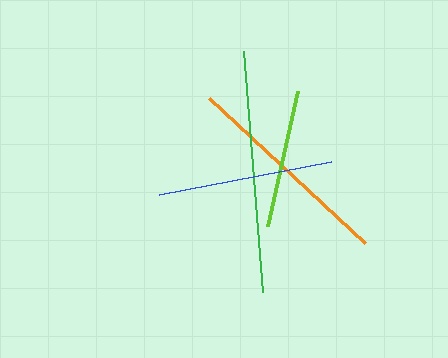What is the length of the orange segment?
The orange segment is approximately 213 pixels long.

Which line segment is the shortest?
The lime line is the shortest at approximately 138 pixels.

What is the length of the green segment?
The green segment is approximately 242 pixels long.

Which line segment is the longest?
The green line is the longest at approximately 242 pixels.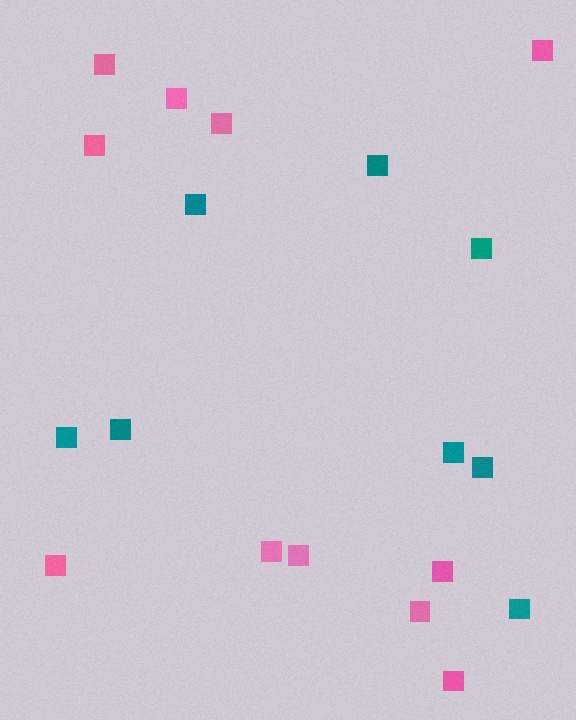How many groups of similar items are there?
There are 2 groups: one group of pink squares (11) and one group of teal squares (8).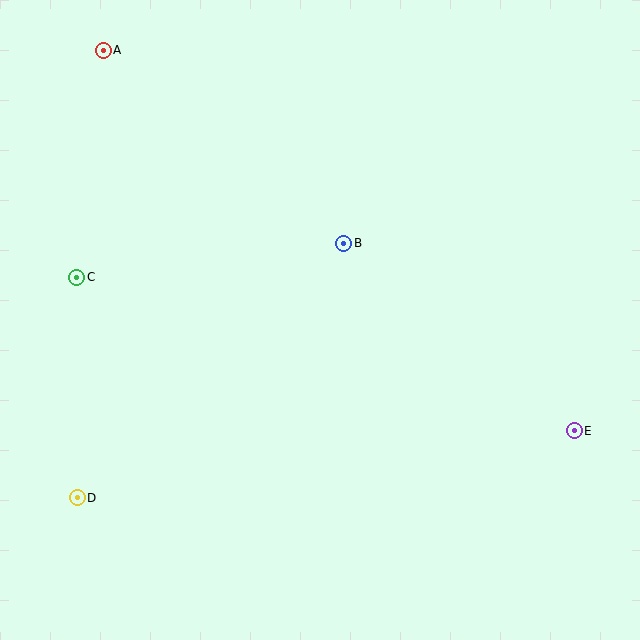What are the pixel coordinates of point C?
Point C is at (77, 277).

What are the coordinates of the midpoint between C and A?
The midpoint between C and A is at (90, 164).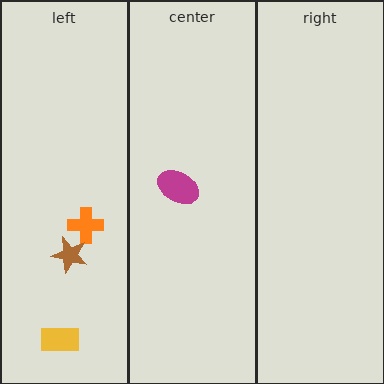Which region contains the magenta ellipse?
The center region.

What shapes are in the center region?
The magenta ellipse.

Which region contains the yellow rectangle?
The left region.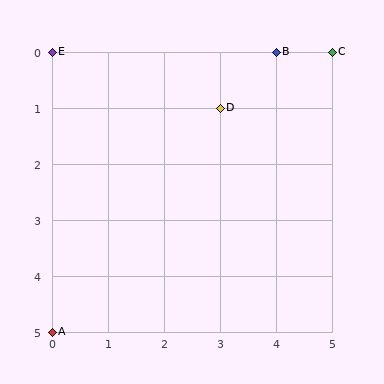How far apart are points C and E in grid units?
Points C and E are 5 columns apart.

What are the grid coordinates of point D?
Point D is at grid coordinates (3, 1).